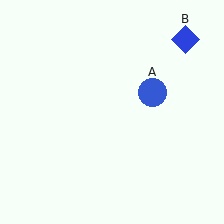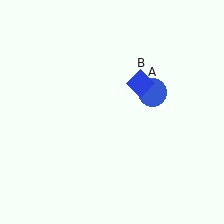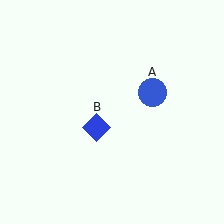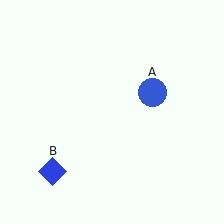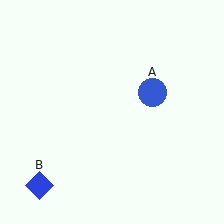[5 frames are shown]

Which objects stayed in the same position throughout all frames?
Blue circle (object A) remained stationary.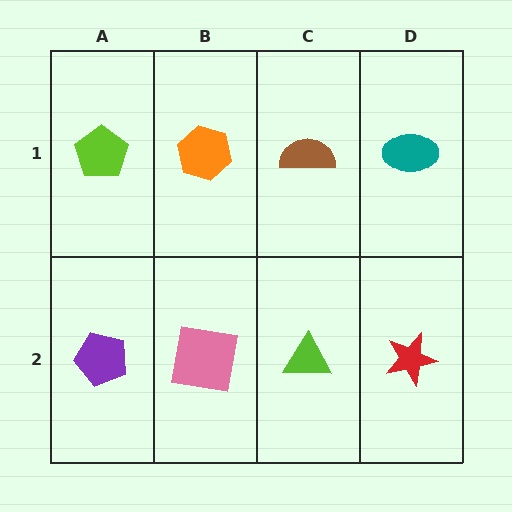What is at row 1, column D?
A teal ellipse.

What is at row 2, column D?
A red star.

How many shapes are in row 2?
4 shapes.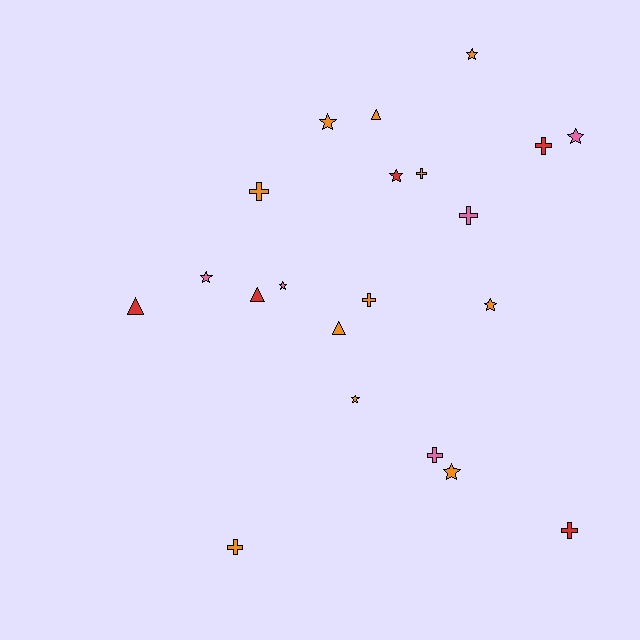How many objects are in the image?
There are 21 objects.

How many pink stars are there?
There are 3 pink stars.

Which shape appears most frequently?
Star, with 9 objects.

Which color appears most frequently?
Orange, with 11 objects.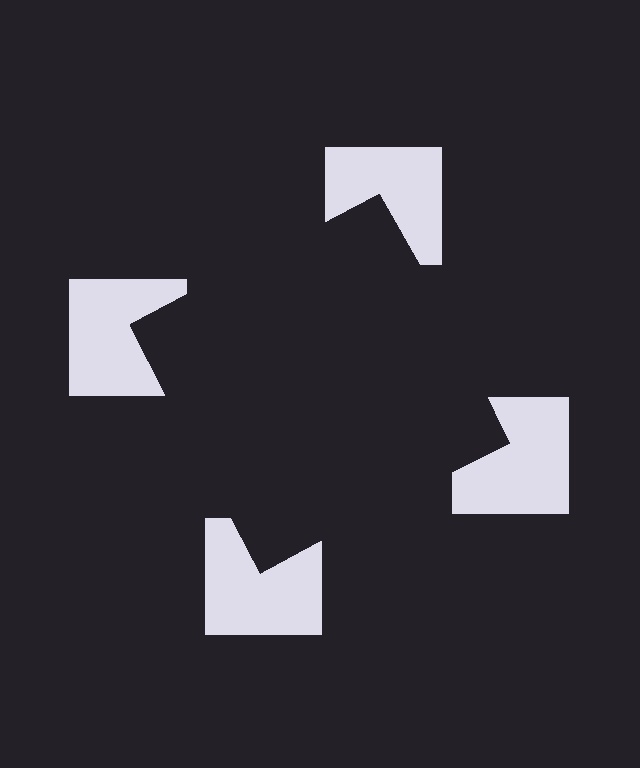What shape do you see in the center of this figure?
An illusory square — its edges are inferred from the aligned wedge cuts in the notched squares, not physically drawn.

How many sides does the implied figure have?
4 sides.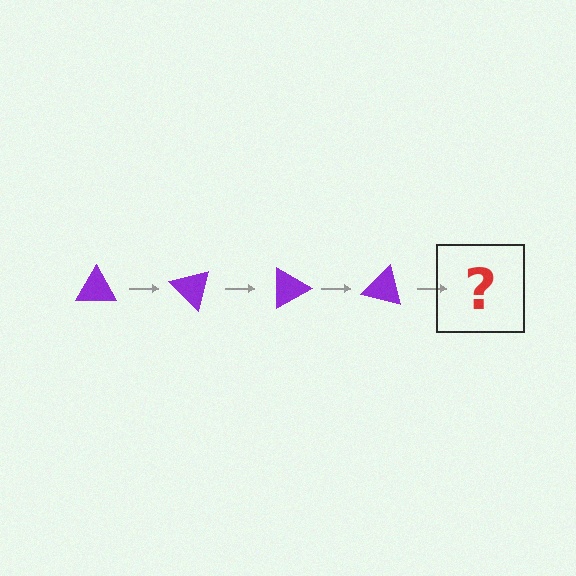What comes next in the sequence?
The next element should be a purple triangle rotated 180 degrees.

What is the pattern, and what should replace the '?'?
The pattern is that the triangle rotates 45 degrees each step. The '?' should be a purple triangle rotated 180 degrees.